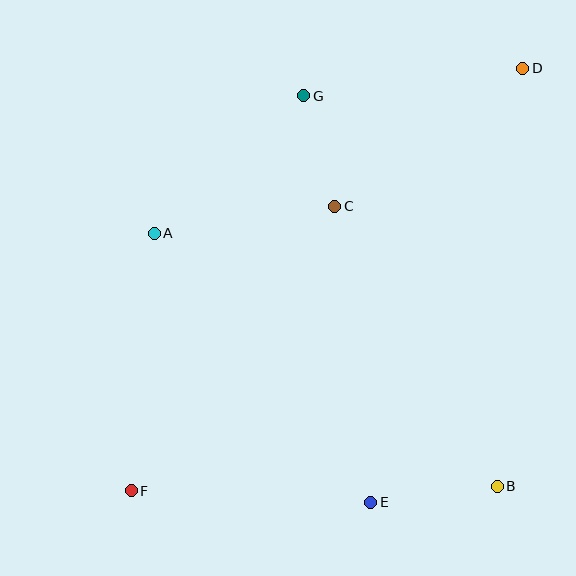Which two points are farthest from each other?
Points D and F are farthest from each other.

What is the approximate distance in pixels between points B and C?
The distance between B and C is approximately 324 pixels.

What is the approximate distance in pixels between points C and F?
The distance between C and F is approximately 350 pixels.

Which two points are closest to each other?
Points C and G are closest to each other.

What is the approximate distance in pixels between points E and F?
The distance between E and F is approximately 240 pixels.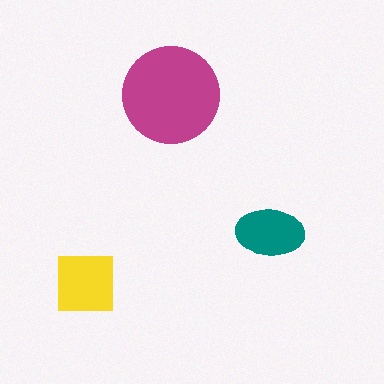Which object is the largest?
The magenta circle.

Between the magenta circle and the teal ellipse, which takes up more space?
The magenta circle.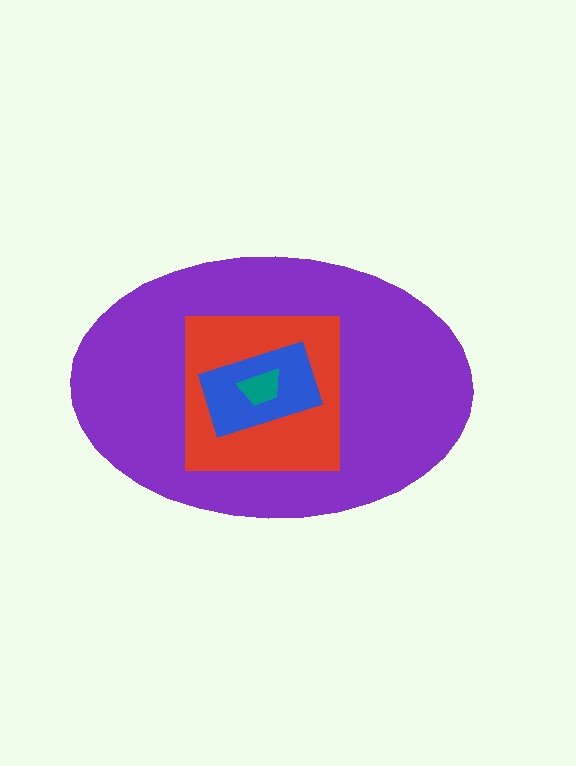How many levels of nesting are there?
4.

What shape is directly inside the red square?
The blue rectangle.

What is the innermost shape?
The teal trapezoid.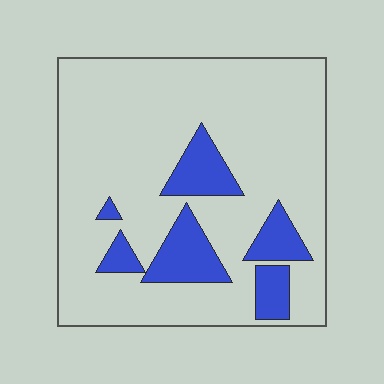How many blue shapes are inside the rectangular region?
6.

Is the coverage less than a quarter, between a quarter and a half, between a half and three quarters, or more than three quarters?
Less than a quarter.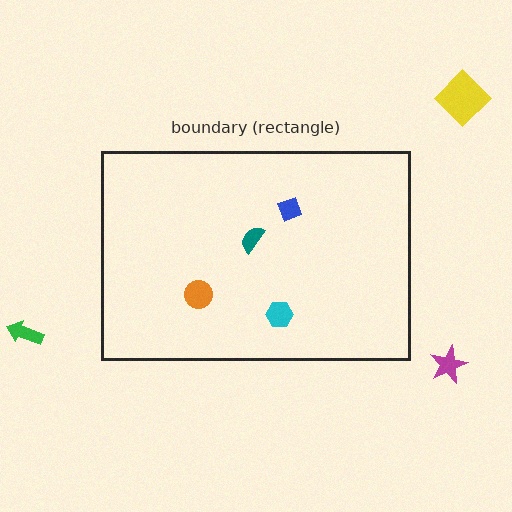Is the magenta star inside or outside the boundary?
Outside.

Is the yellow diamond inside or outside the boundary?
Outside.